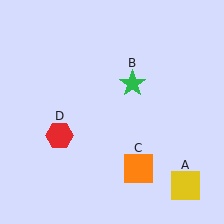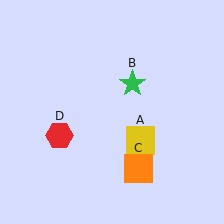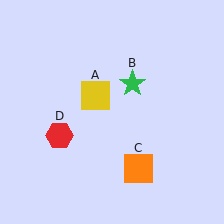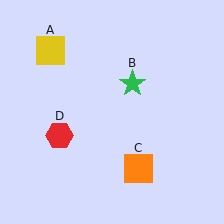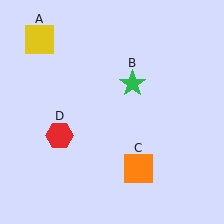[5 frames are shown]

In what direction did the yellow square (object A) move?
The yellow square (object A) moved up and to the left.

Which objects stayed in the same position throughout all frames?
Green star (object B) and orange square (object C) and red hexagon (object D) remained stationary.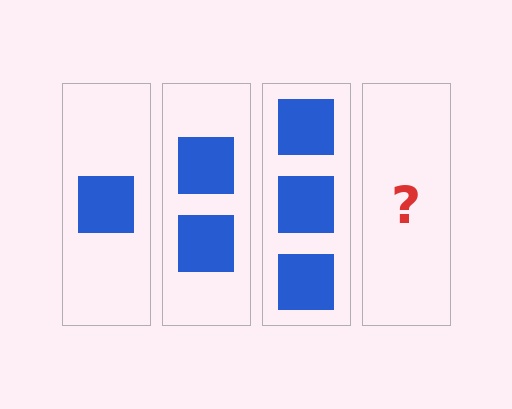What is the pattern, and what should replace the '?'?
The pattern is that each step adds one more square. The '?' should be 4 squares.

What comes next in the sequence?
The next element should be 4 squares.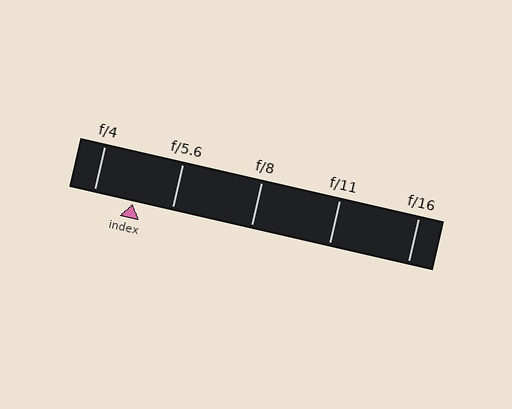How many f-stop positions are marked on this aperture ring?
There are 5 f-stop positions marked.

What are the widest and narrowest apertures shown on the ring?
The widest aperture shown is f/4 and the narrowest is f/16.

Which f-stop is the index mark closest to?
The index mark is closest to f/4.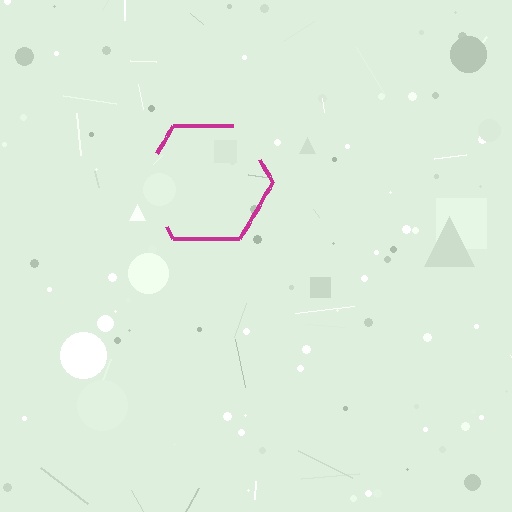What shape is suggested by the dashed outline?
The dashed outline suggests a hexagon.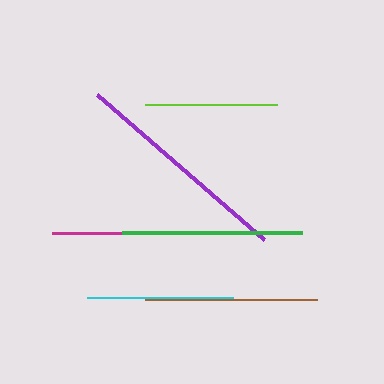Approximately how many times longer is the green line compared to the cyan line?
The green line is approximately 1.2 times the length of the cyan line.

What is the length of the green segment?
The green segment is approximately 180 pixels long.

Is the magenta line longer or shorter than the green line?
The magenta line is longer than the green line.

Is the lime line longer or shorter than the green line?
The green line is longer than the lime line.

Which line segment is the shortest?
The lime line is the shortest at approximately 132 pixels.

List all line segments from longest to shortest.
From longest to shortest: magenta, purple, green, brown, cyan, lime.